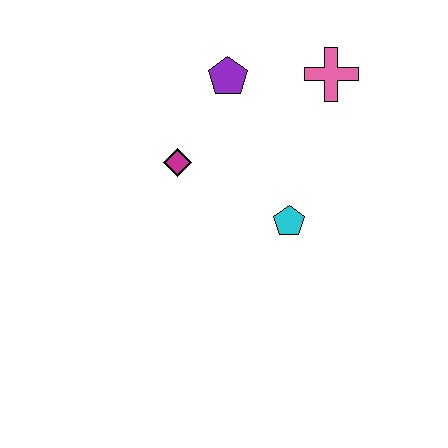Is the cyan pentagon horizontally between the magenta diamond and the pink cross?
Yes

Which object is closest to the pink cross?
The purple pentagon is closest to the pink cross.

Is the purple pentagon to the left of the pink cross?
Yes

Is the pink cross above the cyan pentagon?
Yes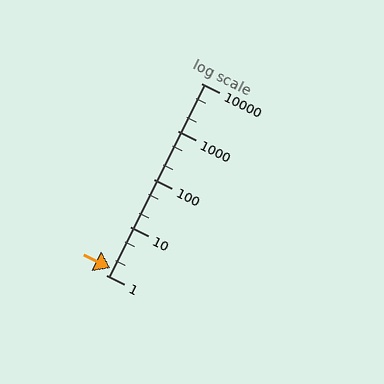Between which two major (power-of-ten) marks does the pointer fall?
The pointer is between 1 and 10.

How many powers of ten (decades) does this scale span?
The scale spans 4 decades, from 1 to 10000.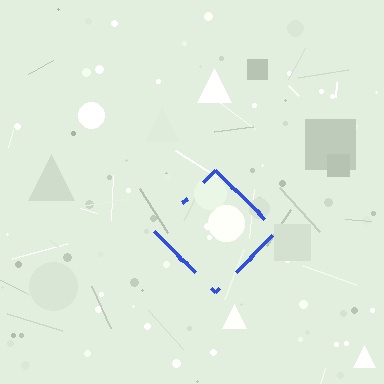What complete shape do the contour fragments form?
The contour fragments form a diamond.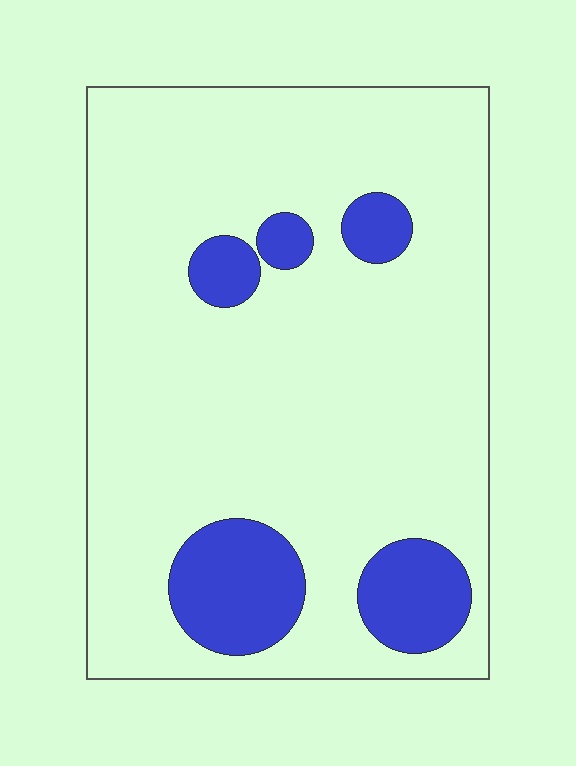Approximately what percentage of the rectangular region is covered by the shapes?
Approximately 15%.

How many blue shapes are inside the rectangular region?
5.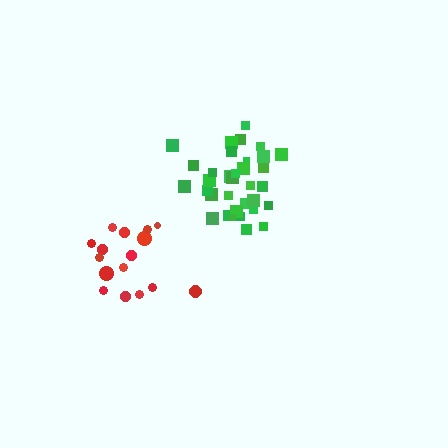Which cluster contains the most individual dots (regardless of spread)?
Green (35).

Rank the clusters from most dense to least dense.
green, red.